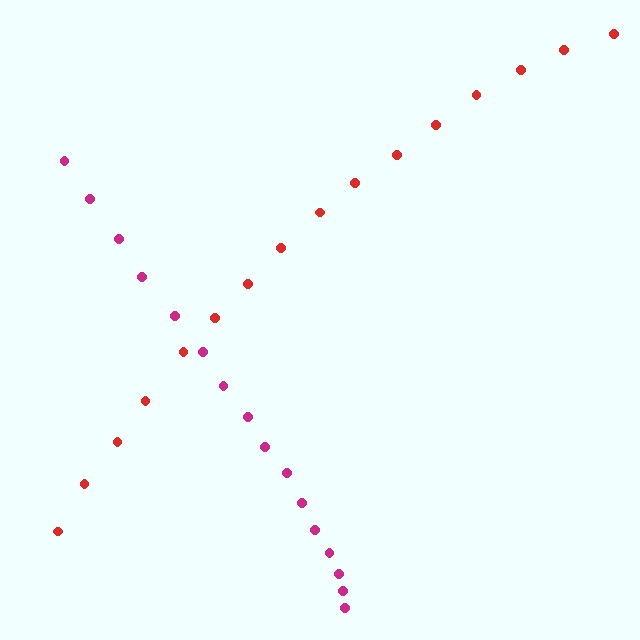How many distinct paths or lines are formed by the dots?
There are 2 distinct paths.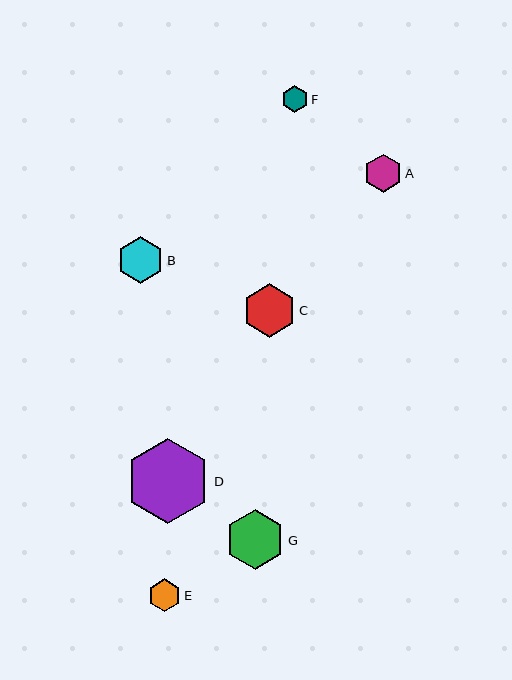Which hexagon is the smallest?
Hexagon F is the smallest with a size of approximately 27 pixels.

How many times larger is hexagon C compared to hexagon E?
Hexagon C is approximately 1.7 times the size of hexagon E.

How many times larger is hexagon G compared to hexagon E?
Hexagon G is approximately 1.8 times the size of hexagon E.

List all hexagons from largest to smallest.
From largest to smallest: D, G, C, B, A, E, F.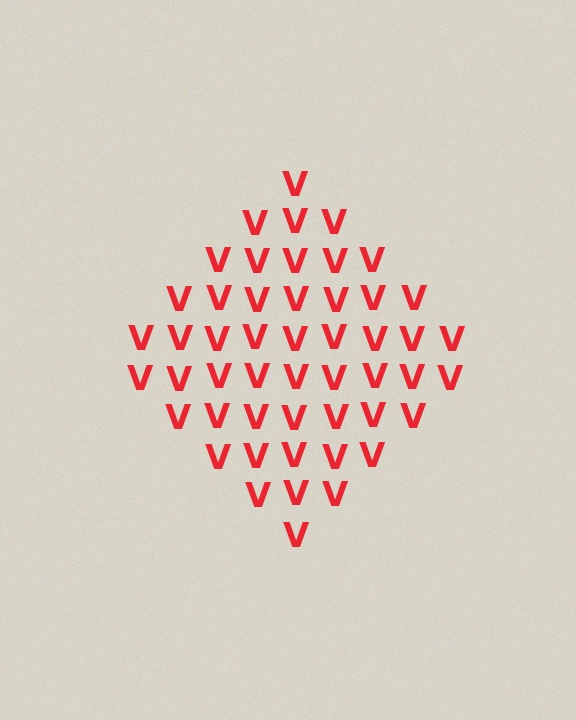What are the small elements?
The small elements are letter V's.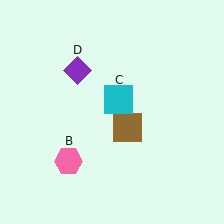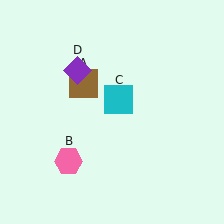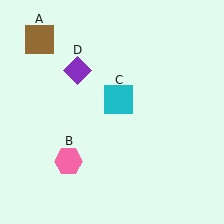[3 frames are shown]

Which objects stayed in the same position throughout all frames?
Pink hexagon (object B) and cyan square (object C) and purple diamond (object D) remained stationary.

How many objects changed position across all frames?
1 object changed position: brown square (object A).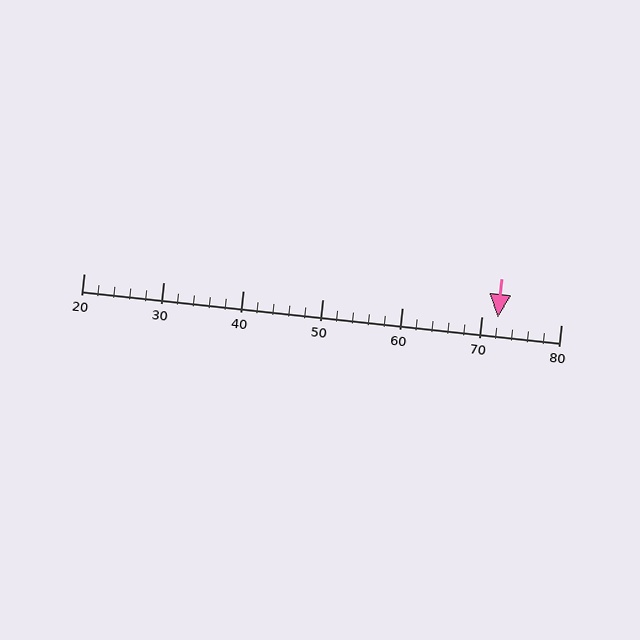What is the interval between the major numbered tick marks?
The major tick marks are spaced 10 units apart.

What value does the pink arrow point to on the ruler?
The pink arrow points to approximately 72.